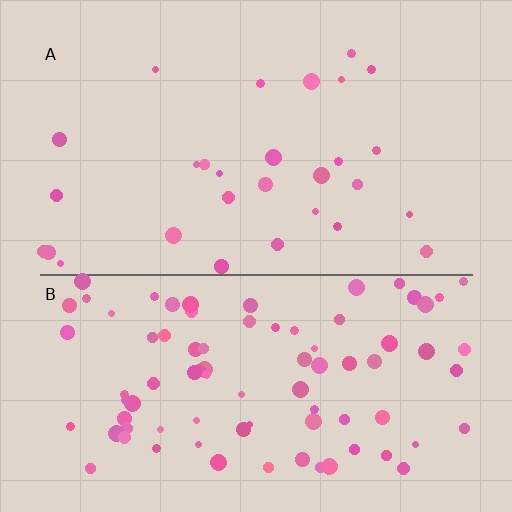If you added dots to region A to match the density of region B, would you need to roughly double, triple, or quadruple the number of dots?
Approximately triple.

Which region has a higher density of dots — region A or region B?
B (the bottom).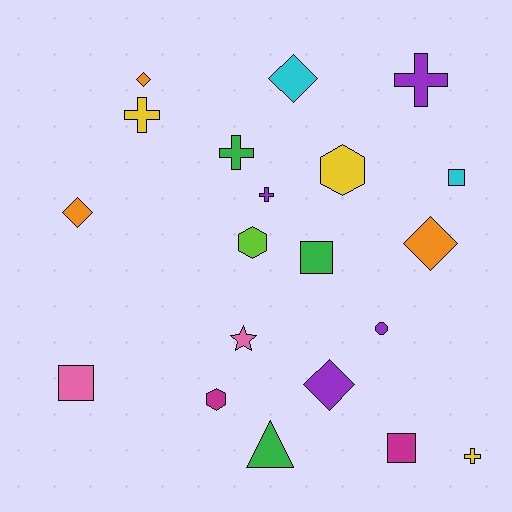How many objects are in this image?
There are 20 objects.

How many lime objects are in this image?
There is 1 lime object.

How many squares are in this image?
There are 4 squares.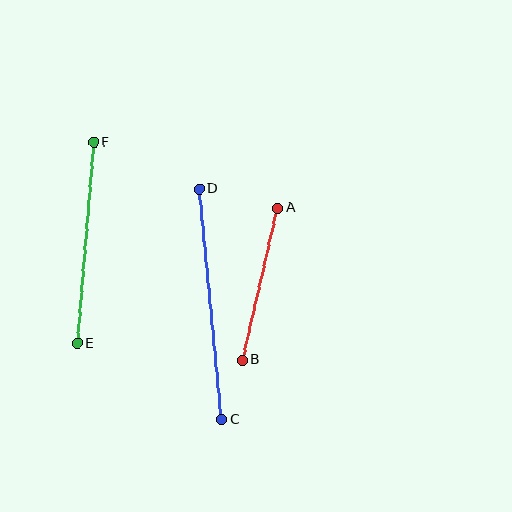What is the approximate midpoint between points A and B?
The midpoint is at approximately (260, 284) pixels.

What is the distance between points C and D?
The distance is approximately 231 pixels.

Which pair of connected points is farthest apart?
Points C and D are farthest apart.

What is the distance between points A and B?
The distance is approximately 156 pixels.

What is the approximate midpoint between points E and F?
The midpoint is at approximately (85, 243) pixels.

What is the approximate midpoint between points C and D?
The midpoint is at approximately (210, 304) pixels.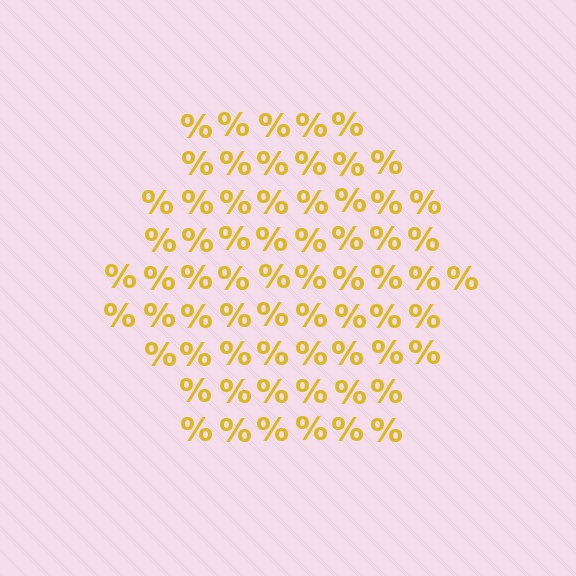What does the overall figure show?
The overall figure shows a hexagon.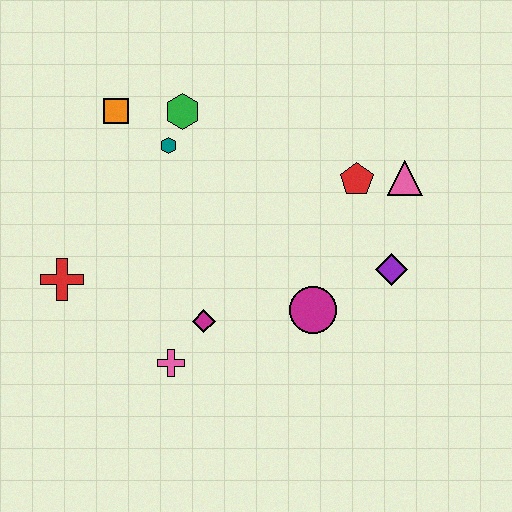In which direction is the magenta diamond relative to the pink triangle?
The magenta diamond is to the left of the pink triangle.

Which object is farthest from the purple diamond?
The red cross is farthest from the purple diamond.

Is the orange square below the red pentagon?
No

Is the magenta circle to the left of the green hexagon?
No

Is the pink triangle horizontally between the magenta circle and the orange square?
No